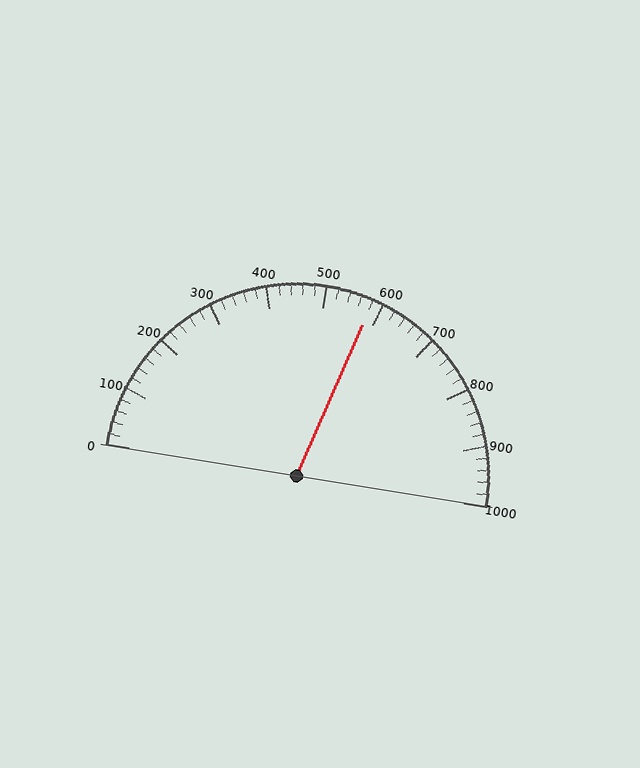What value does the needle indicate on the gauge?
The needle indicates approximately 580.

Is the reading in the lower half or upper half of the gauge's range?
The reading is in the upper half of the range (0 to 1000).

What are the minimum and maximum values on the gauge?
The gauge ranges from 0 to 1000.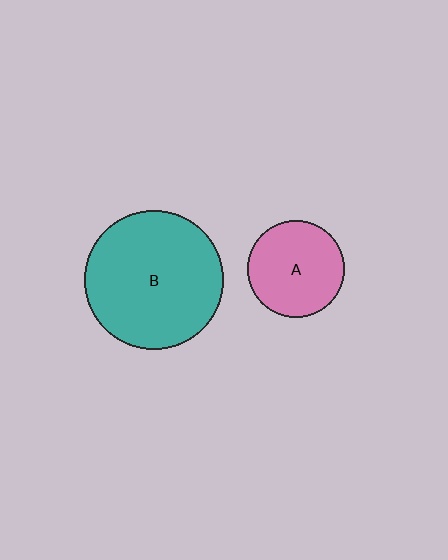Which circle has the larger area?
Circle B (teal).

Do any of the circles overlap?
No, none of the circles overlap.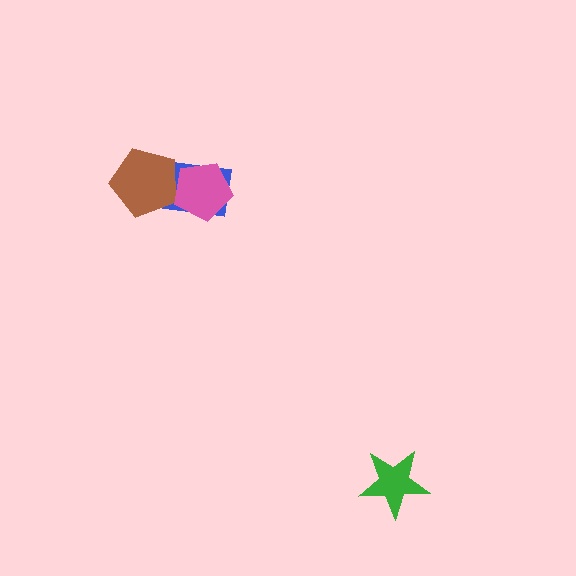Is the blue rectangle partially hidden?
Yes, it is partially covered by another shape.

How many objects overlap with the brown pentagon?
2 objects overlap with the brown pentagon.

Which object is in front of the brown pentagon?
The pink pentagon is in front of the brown pentagon.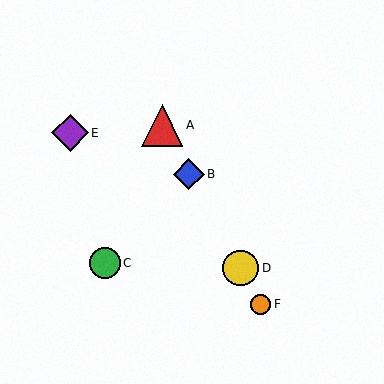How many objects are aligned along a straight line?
4 objects (A, B, D, F) are aligned along a straight line.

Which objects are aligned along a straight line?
Objects A, B, D, F are aligned along a straight line.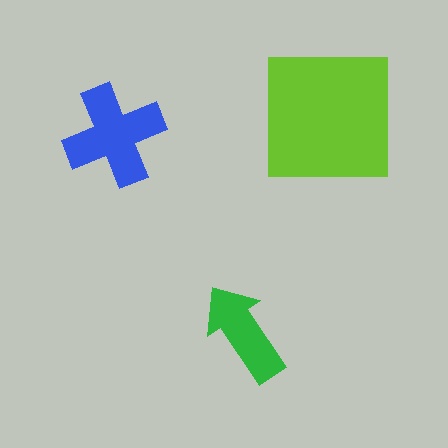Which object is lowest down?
The green arrow is bottommost.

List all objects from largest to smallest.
The lime square, the blue cross, the green arrow.